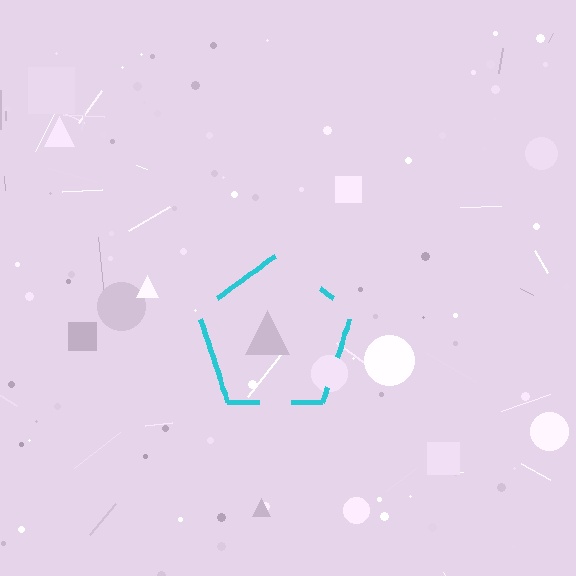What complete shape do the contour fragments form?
The contour fragments form a pentagon.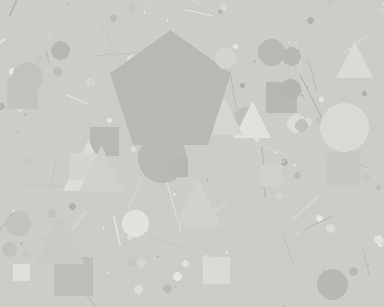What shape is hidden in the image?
A pentagon is hidden in the image.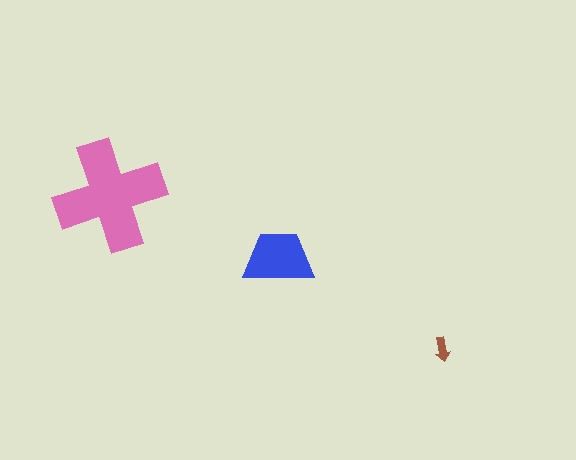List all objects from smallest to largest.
The brown arrow, the blue trapezoid, the pink cross.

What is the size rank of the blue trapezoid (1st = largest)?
2nd.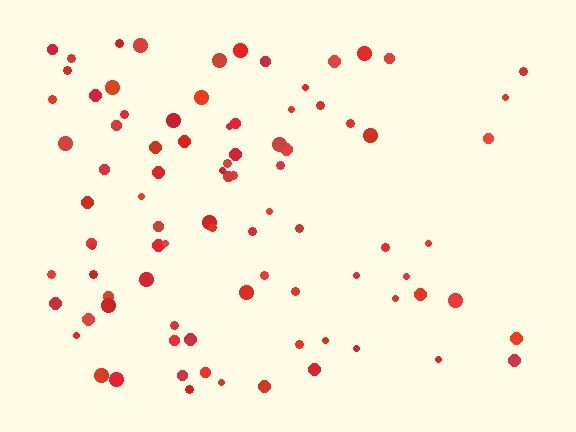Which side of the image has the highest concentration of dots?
The left.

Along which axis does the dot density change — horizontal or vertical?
Horizontal.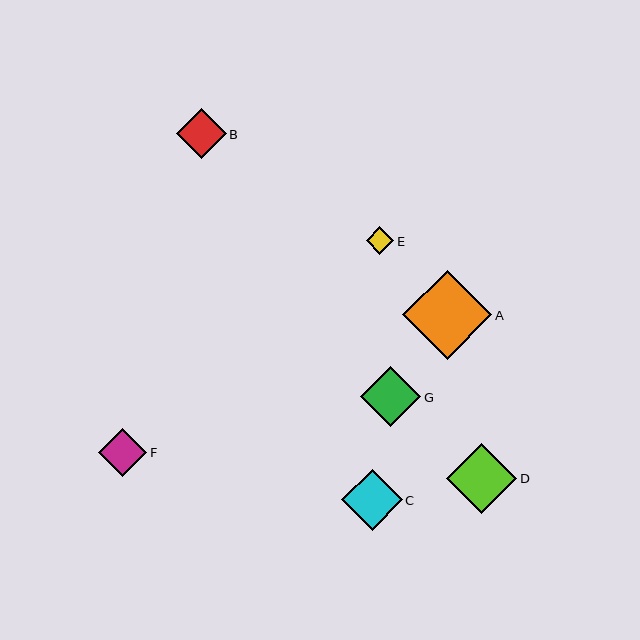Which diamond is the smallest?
Diamond E is the smallest with a size of approximately 28 pixels.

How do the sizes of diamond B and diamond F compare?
Diamond B and diamond F are approximately the same size.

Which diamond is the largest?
Diamond A is the largest with a size of approximately 89 pixels.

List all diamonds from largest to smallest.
From largest to smallest: A, D, C, G, B, F, E.